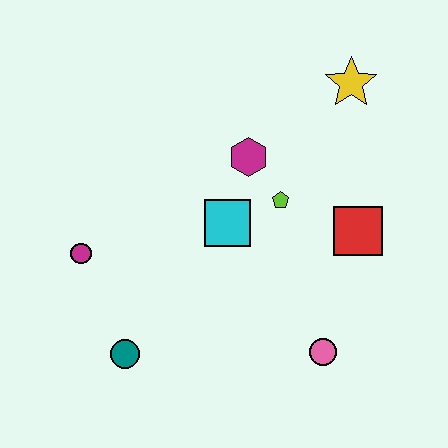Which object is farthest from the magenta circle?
The yellow star is farthest from the magenta circle.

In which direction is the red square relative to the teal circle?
The red square is to the right of the teal circle.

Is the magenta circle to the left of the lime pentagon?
Yes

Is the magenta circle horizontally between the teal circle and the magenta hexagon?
No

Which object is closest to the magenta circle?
The teal circle is closest to the magenta circle.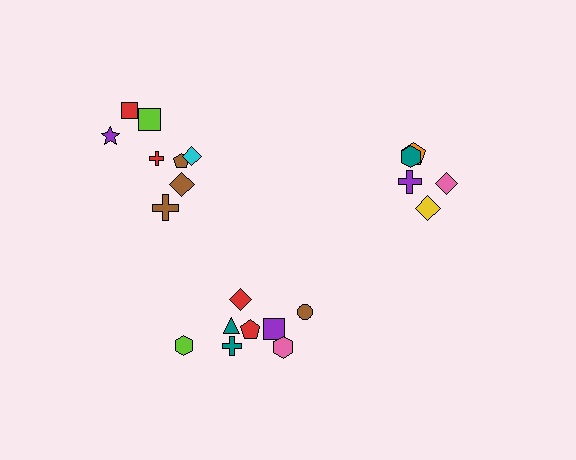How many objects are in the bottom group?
There are 8 objects.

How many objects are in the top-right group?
There are 5 objects.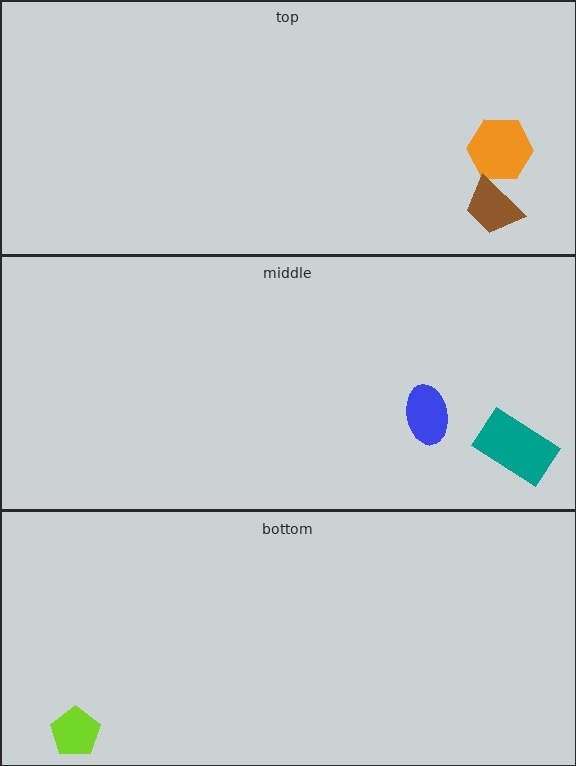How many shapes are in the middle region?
2.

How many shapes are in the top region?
2.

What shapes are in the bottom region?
The lime pentagon.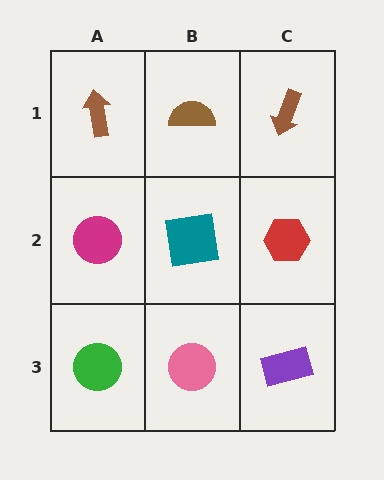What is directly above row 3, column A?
A magenta circle.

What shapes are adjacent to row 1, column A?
A magenta circle (row 2, column A), a brown semicircle (row 1, column B).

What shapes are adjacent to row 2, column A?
A brown arrow (row 1, column A), a green circle (row 3, column A), a teal square (row 2, column B).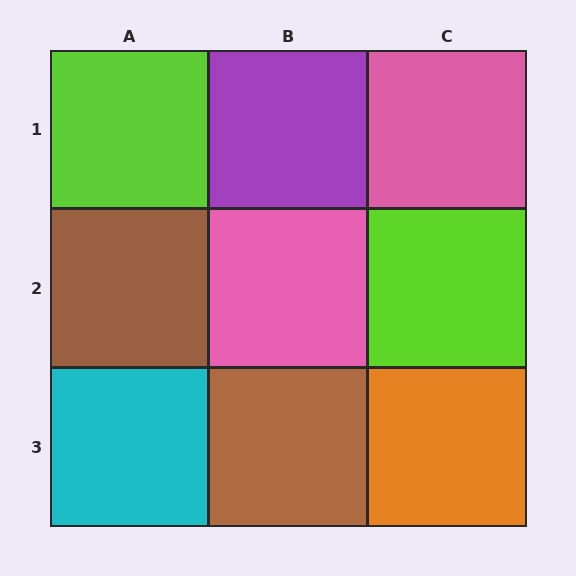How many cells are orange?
1 cell is orange.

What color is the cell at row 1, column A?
Lime.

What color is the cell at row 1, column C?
Pink.